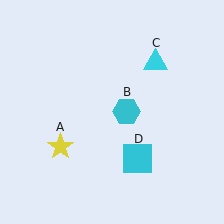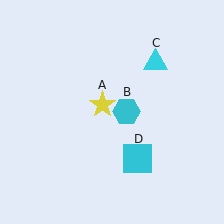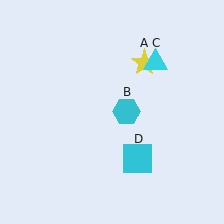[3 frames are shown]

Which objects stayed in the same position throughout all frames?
Cyan hexagon (object B) and cyan triangle (object C) and cyan square (object D) remained stationary.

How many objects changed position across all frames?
1 object changed position: yellow star (object A).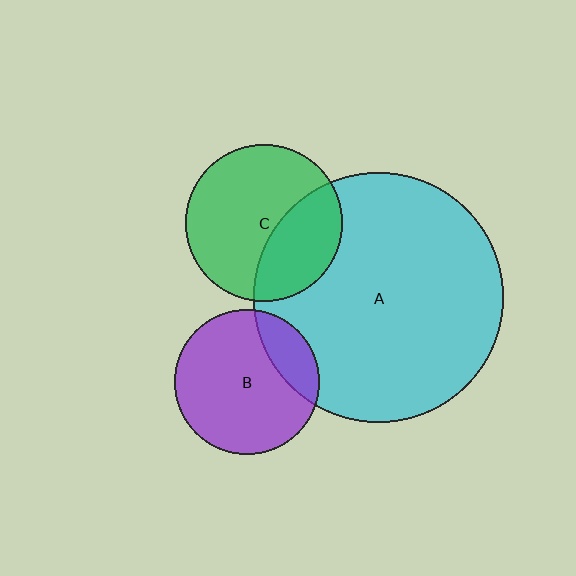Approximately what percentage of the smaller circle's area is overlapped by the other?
Approximately 20%.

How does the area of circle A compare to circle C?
Approximately 2.5 times.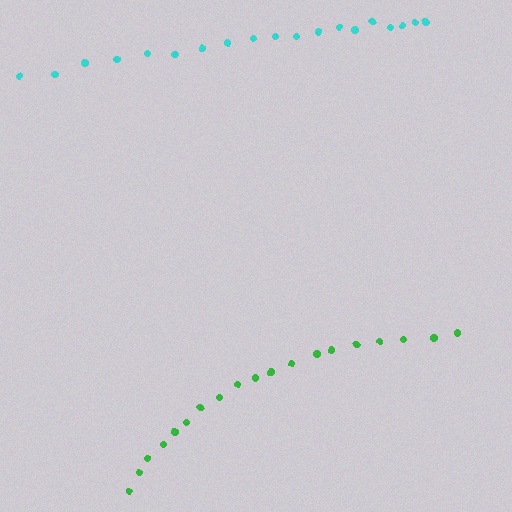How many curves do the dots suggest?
There are 2 distinct paths.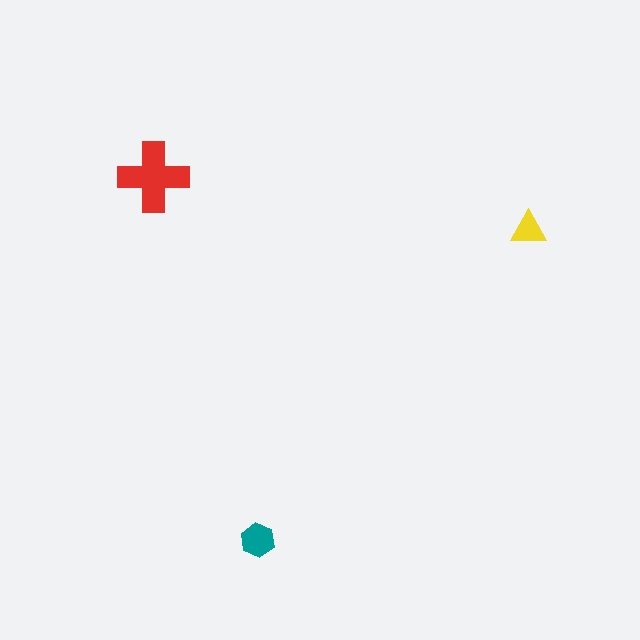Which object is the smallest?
The yellow triangle.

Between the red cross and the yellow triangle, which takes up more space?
The red cross.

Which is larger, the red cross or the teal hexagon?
The red cross.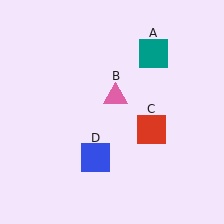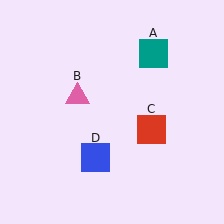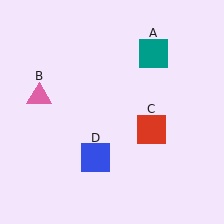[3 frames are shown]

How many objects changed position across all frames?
1 object changed position: pink triangle (object B).